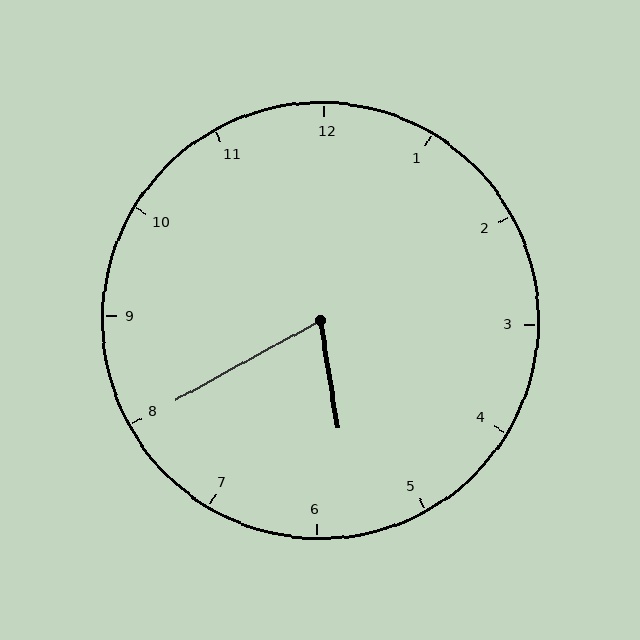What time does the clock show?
5:40.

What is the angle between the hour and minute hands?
Approximately 70 degrees.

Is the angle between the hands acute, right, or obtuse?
It is acute.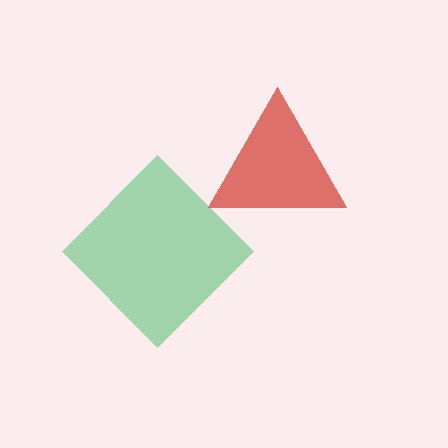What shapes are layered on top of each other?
The layered shapes are: a green diamond, a red triangle.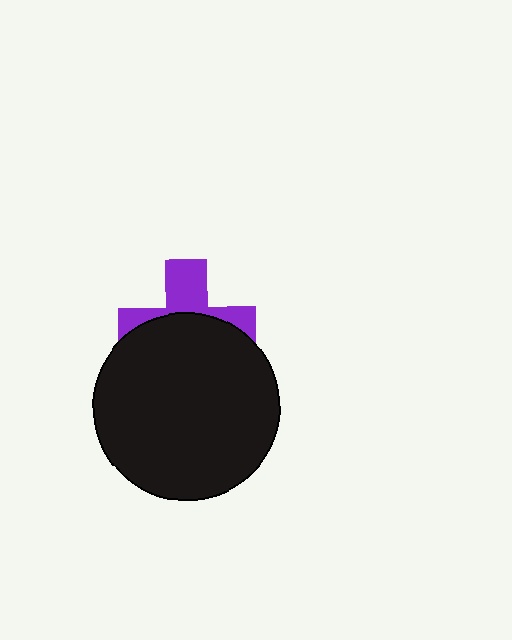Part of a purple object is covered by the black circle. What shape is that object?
It is a cross.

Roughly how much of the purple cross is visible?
A small part of it is visible (roughly 41%).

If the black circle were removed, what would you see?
You would see the complete purple cross.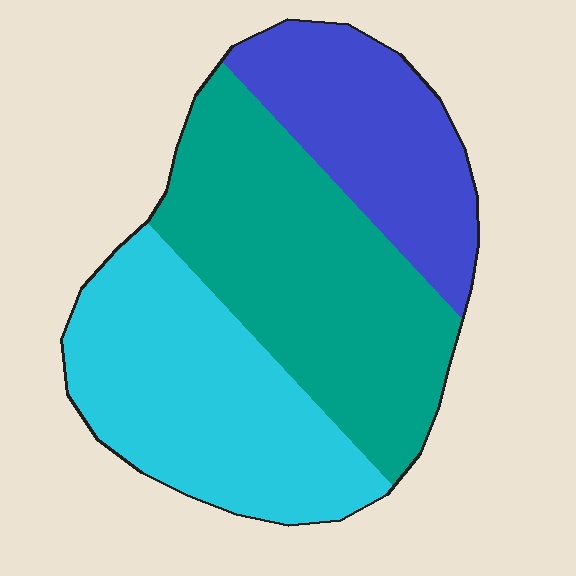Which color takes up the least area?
Blue, at roughly 25%.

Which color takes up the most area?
Teal, at roughly 40%.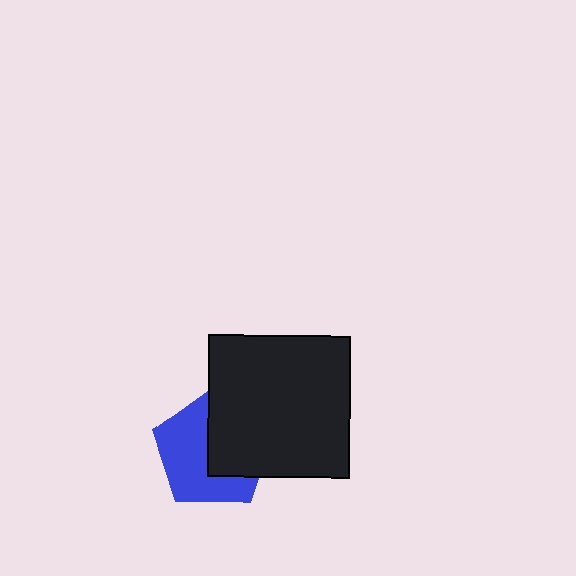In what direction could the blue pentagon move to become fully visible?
The blue pentagon could move left. That would shift it out from behind the black square entirely.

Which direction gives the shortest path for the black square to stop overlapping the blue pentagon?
Moving right gives the shortest separation.